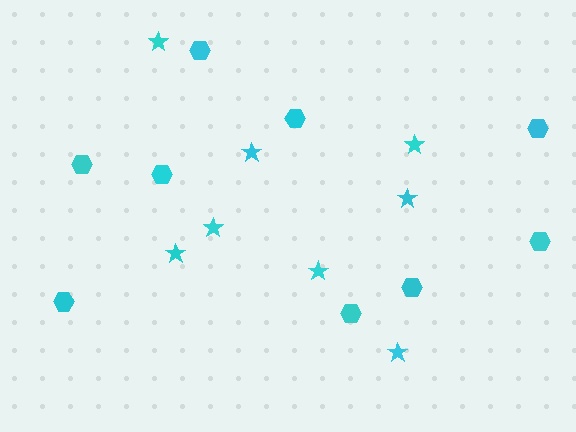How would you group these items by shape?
There are 2 groups: one group of hexagons (9) and one group of stars (8).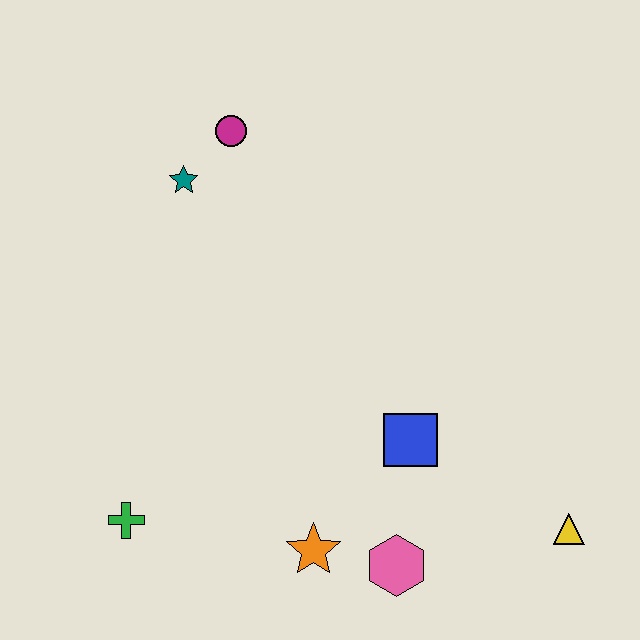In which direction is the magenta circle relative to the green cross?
The magenta circle is above the green cross.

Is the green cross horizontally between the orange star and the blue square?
No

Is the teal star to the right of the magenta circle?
No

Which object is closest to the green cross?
The orange star is closest to the green cross.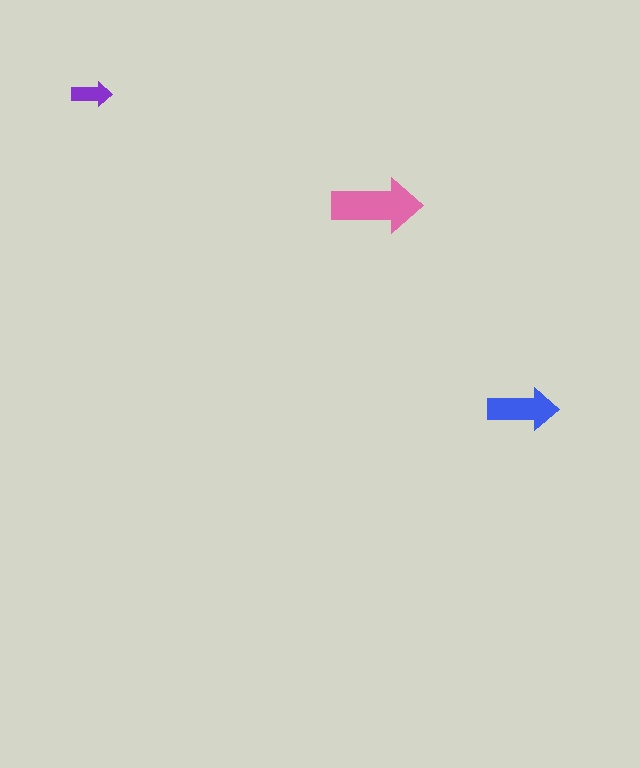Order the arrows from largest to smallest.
the pink one, the blue one, the purple one.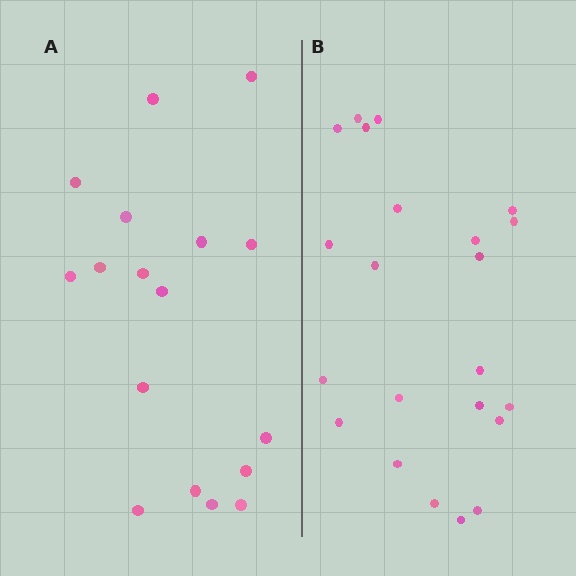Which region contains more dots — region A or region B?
Region B (the right region) has more dots.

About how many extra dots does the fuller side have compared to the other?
Region B has about 5 more dots than region A.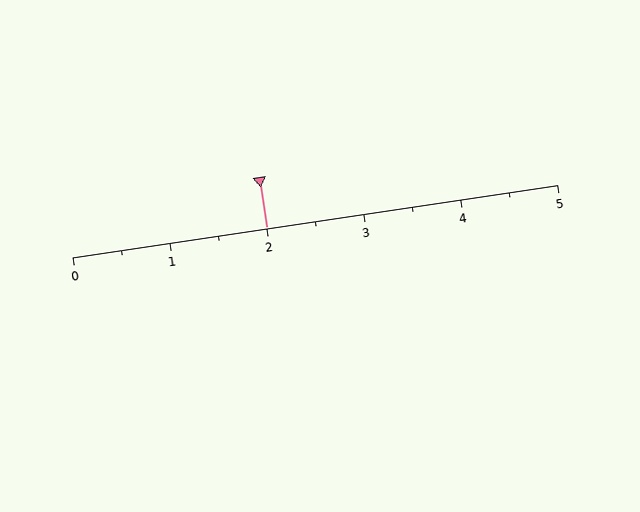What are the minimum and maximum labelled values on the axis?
The axis runs from 0 to 5.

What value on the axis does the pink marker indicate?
The marker indicates approximately 2.